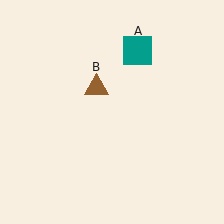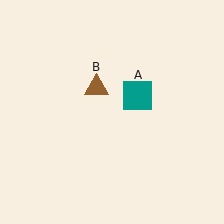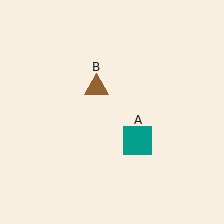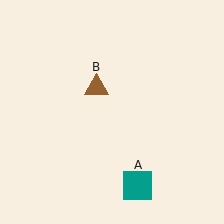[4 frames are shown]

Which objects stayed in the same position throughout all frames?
Brown triangle (object B) remained stationary.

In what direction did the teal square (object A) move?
The teal square (object A) moved down.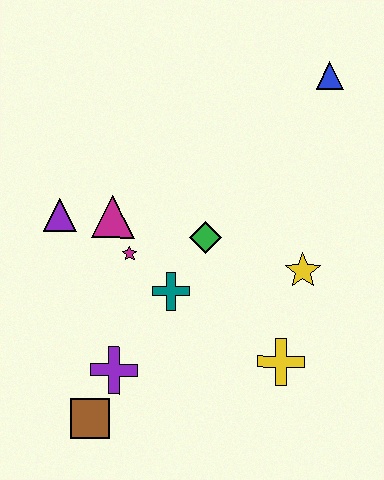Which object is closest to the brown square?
The purple cross is closest to the brown square.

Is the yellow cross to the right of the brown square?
Yes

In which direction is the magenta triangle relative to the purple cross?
The magenta triangle is above the purple cross.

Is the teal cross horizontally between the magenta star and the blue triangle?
Yes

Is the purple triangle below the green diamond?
No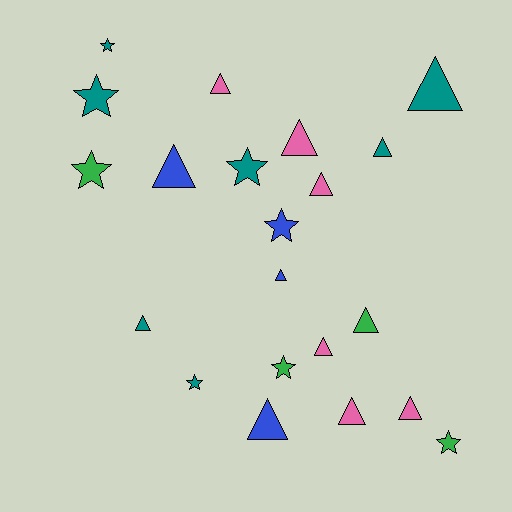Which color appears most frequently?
Teal, with 7 objects.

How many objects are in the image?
There are 21 objects.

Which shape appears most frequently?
Triangle, with 13 objects.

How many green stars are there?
There are 3 green stars.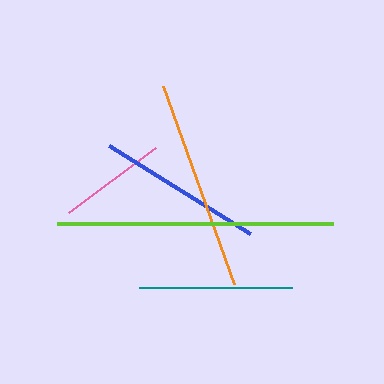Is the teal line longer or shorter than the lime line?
The lime line is longer than the teal line.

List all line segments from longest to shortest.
From longest to shortest: lime, orange, blue, teal, pink.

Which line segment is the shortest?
The pink line is the shortest at approximately 109 pixels.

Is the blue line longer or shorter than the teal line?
The blue line is longer than the teal line.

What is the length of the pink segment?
The pink segment is approximately 109 pixels long.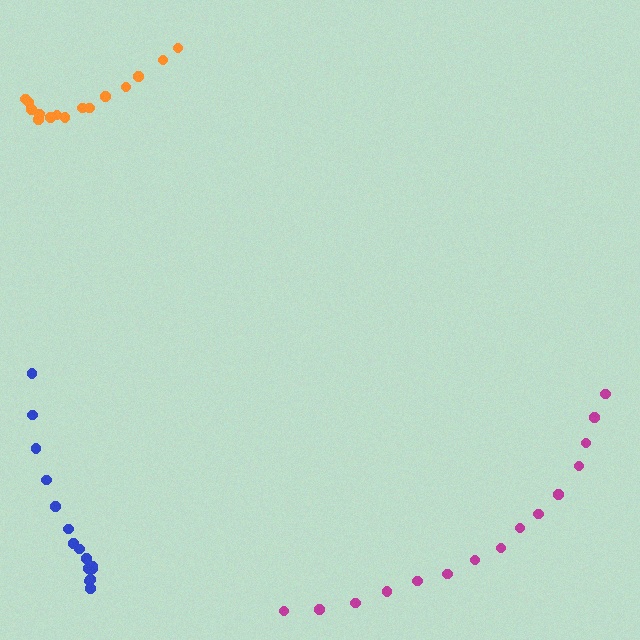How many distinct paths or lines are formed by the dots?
There are 3 distinct paths.